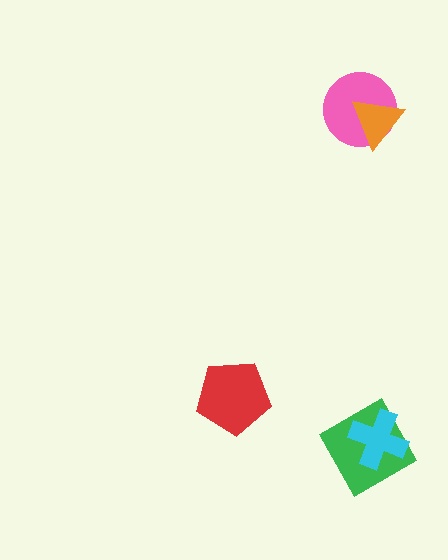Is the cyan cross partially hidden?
No, no other shape covers it.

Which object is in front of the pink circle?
The orange triangle is in front of the pink circle.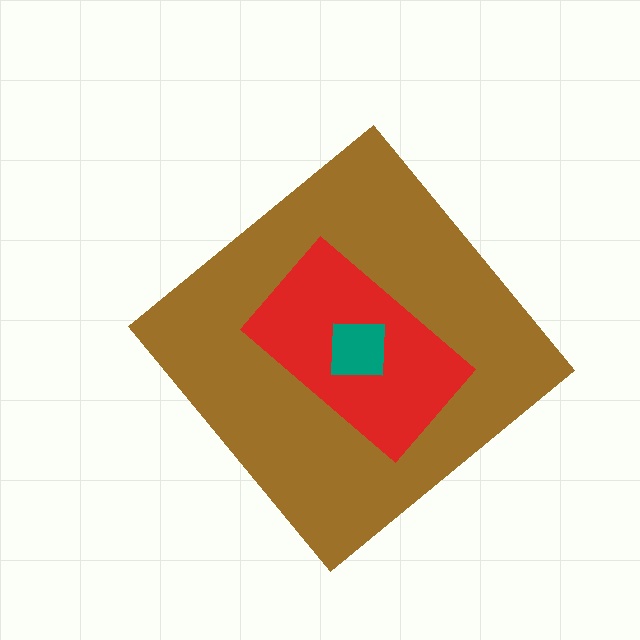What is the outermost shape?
The brown diamond.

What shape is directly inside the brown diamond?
The red rectangle.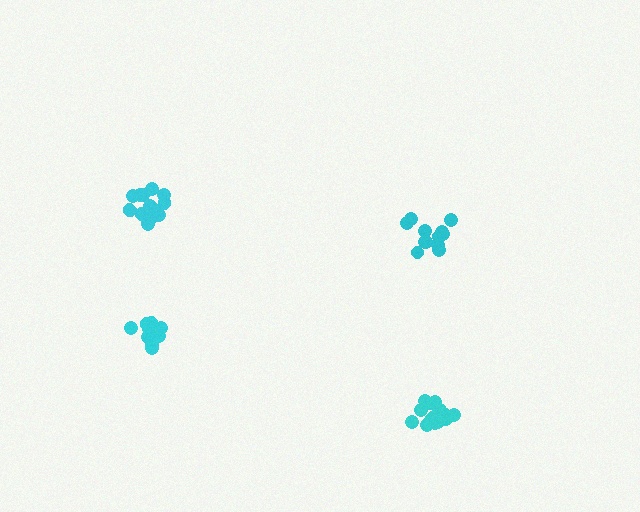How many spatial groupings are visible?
There are 4 spatial groupings.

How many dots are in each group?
Group 1: 15 dots, Group 2: 15 dots, Group 3: 12 dots, Group 4: 9 dots (51 total).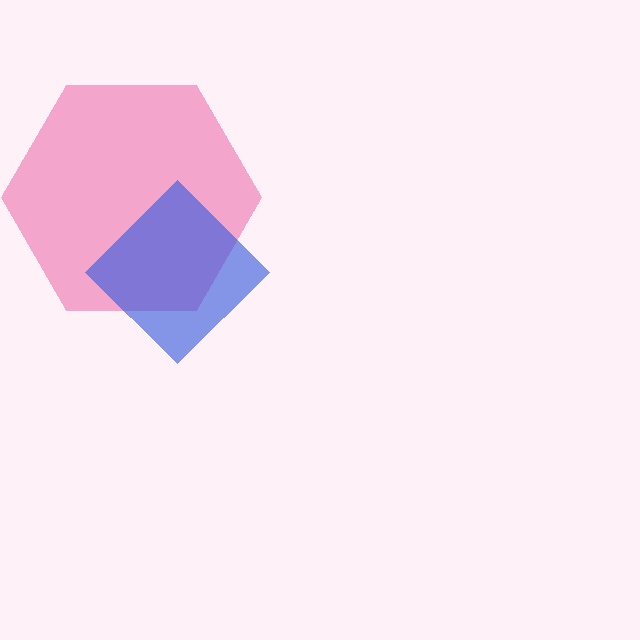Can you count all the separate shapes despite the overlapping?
Yes, there are 2 separate shapes.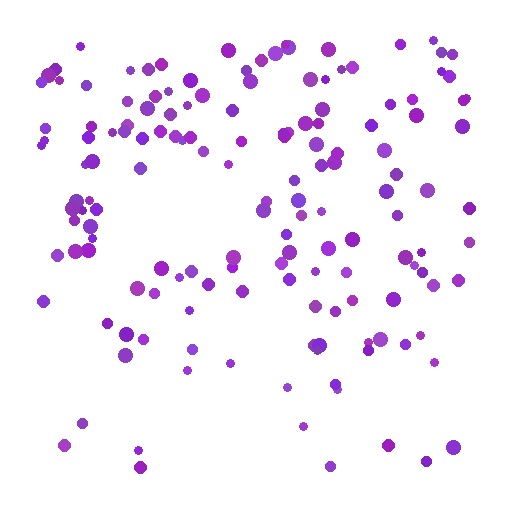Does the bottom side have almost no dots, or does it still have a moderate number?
Still a moderate number, just noticeably fewer than the top.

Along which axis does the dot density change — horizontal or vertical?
Vertical.